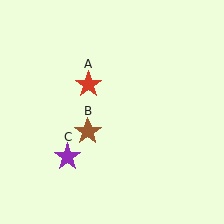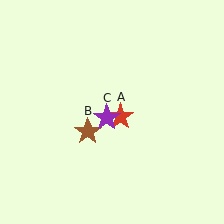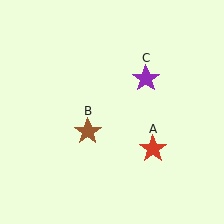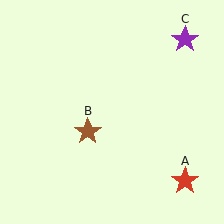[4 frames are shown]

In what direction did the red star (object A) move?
The red star (object A) moved down and to the right.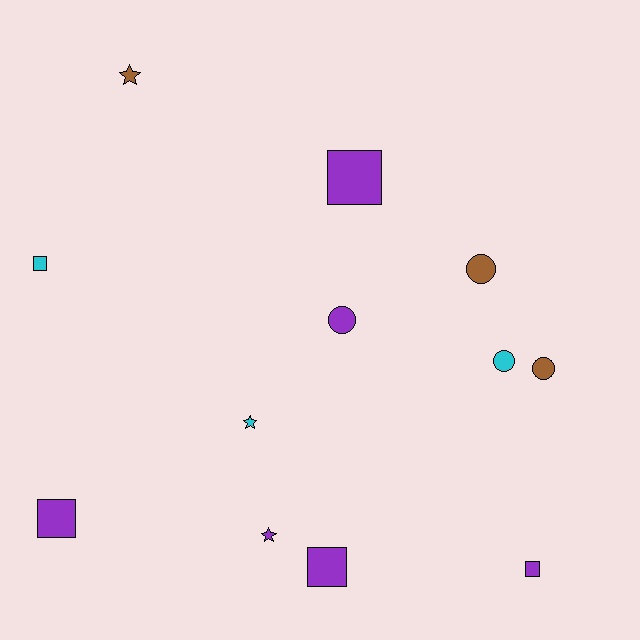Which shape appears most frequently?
Square, with 5 objects.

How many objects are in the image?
There are 12 objects.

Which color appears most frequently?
Purple, with 6 objects.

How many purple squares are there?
There are 4 purple squares.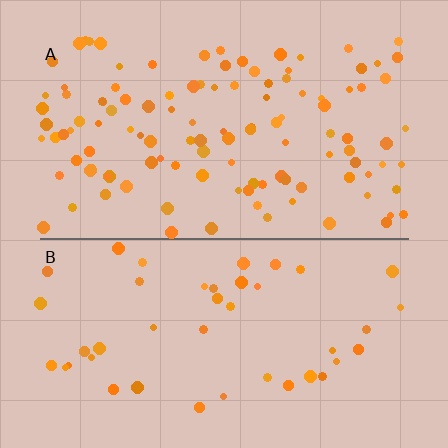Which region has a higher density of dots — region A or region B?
A (the top).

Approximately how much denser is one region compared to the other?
Approximately 2.6× — region A over region B.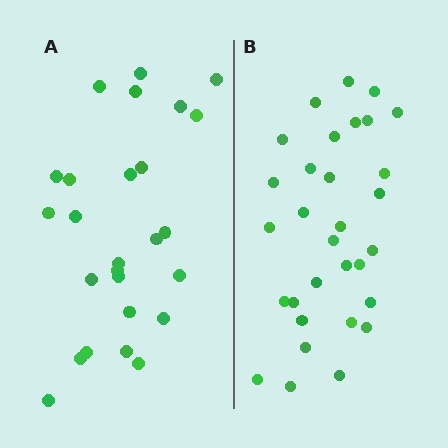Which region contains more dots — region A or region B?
Region B (the right region) has more dots.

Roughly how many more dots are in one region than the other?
Region B has about 5 more dots than region A.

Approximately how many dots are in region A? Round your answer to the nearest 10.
About 30 dots. (The exact count is 26, which rounds to 30.)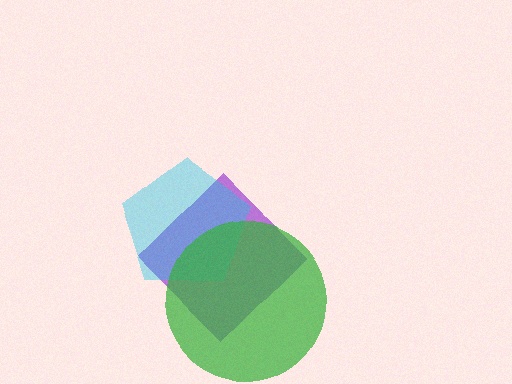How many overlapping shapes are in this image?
There are 3 overlapping shapes in the image.